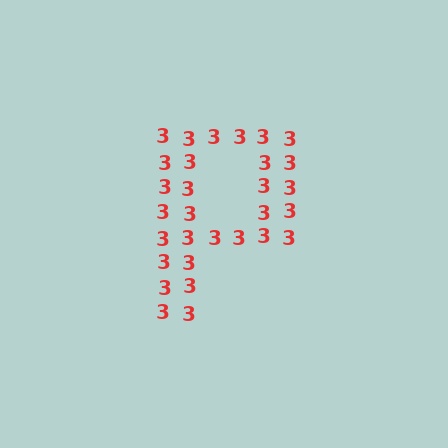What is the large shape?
The large shape is the letter P.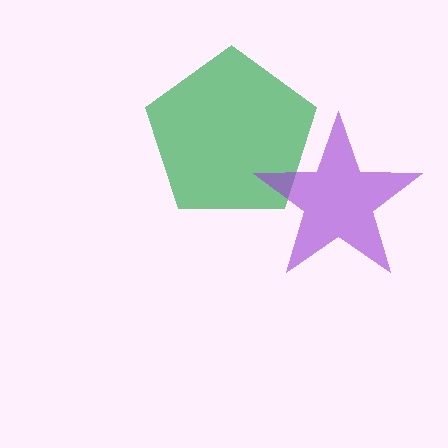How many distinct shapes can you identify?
There are 2 distinct shapes: a green pentagon, a purple star.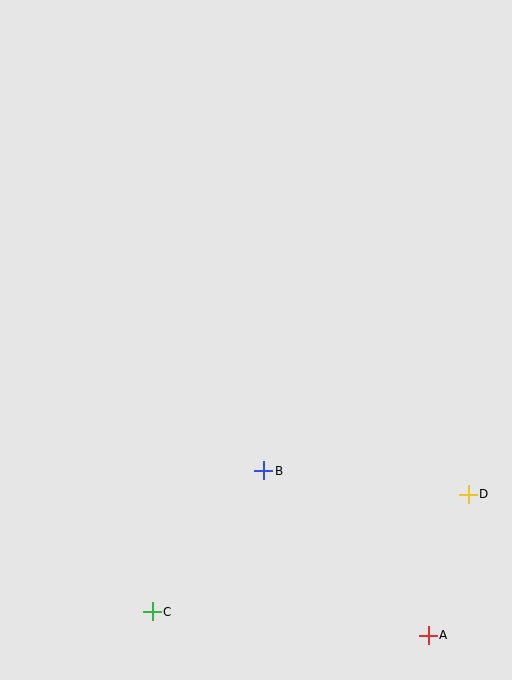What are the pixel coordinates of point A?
Point A is at (428, 635).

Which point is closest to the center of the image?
Point B at (264, 471) is closest to the center.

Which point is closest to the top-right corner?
Point D is closest to the top-right corner.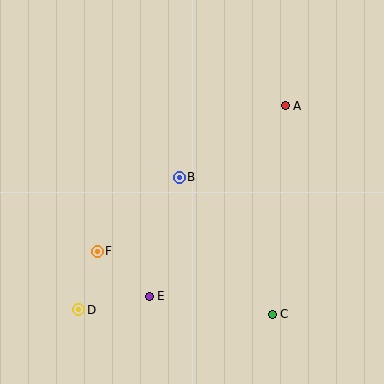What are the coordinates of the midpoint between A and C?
The midpoint between A and C is at (279, 210).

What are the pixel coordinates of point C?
Point C is at (272, 314).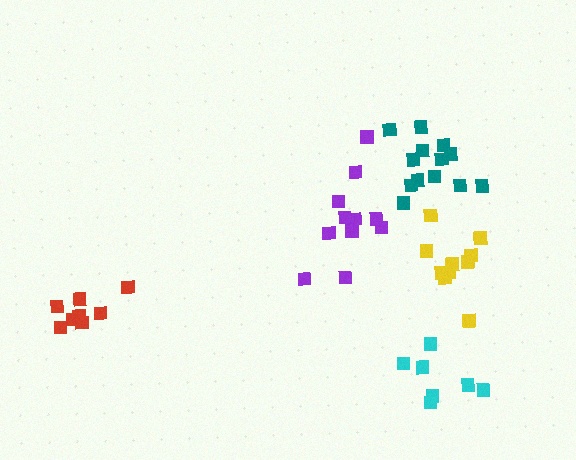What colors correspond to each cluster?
The clusters are colored: purple, cyan, red, yellow, teal.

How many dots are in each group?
Group 1: 11 dots, Group 2: 7 dots, Group 3: 8 dots, Group 4: 10 dots, Group 5: 13 dots (49 total).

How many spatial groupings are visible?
There are 5 spatial groupings.